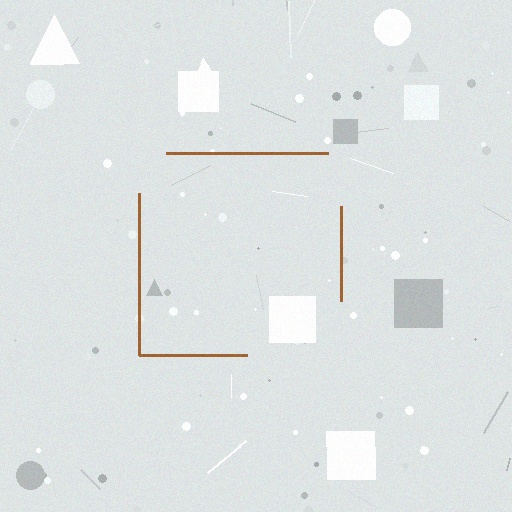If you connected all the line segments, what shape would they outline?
They would outline a square.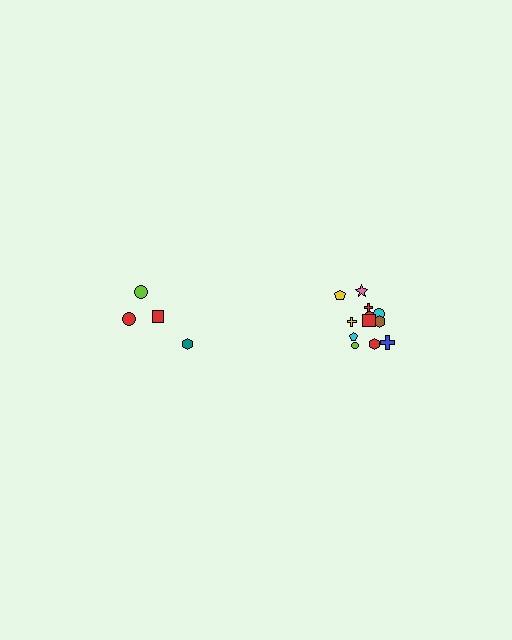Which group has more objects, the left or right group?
The right group.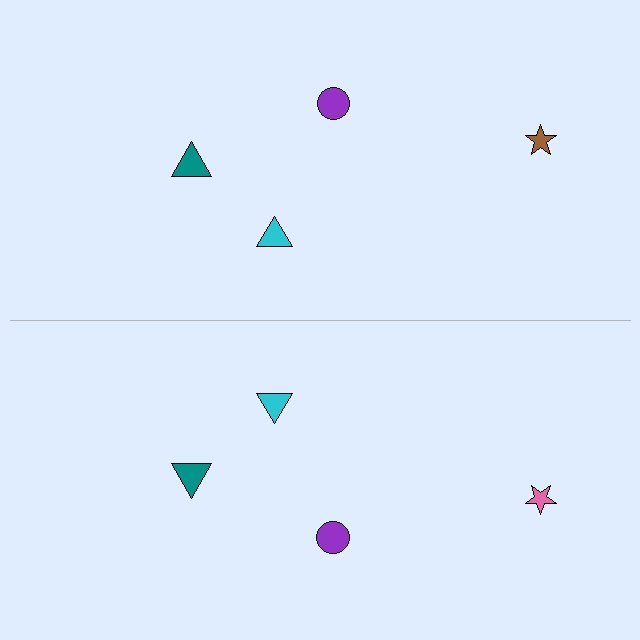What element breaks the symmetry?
The pink star on the bottom side breaks the symmetry — its mirror counterpart is brown.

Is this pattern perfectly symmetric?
No, the pattern is not perfectly symmetric. The pink star on the bottom side breaks the symmetry — its mirror counterpart is brown.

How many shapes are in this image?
There are 8 shapes in this image.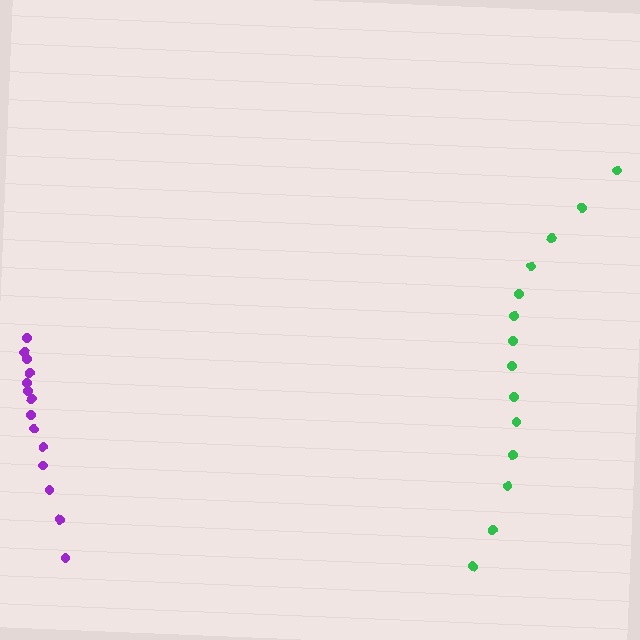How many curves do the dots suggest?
There are 2 distinct paths.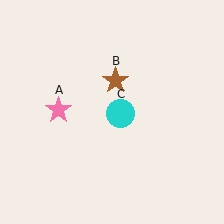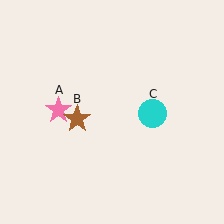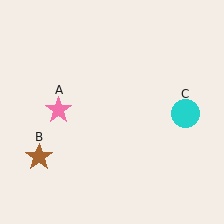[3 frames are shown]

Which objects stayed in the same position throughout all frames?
Pink star (object A) remained stationary.